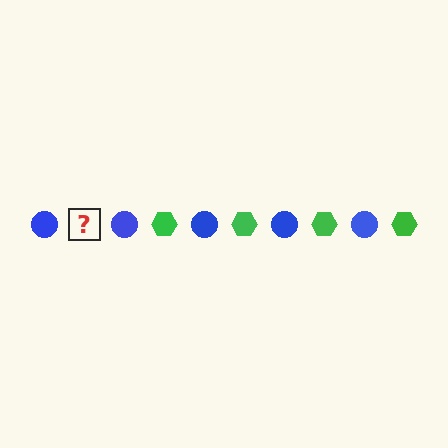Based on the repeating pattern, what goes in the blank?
The blank should be a green hexagon.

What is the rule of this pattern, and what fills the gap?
The rule is that the pattern alternates between blue circle and green hexagon. The gap should be filled with a green hexagon.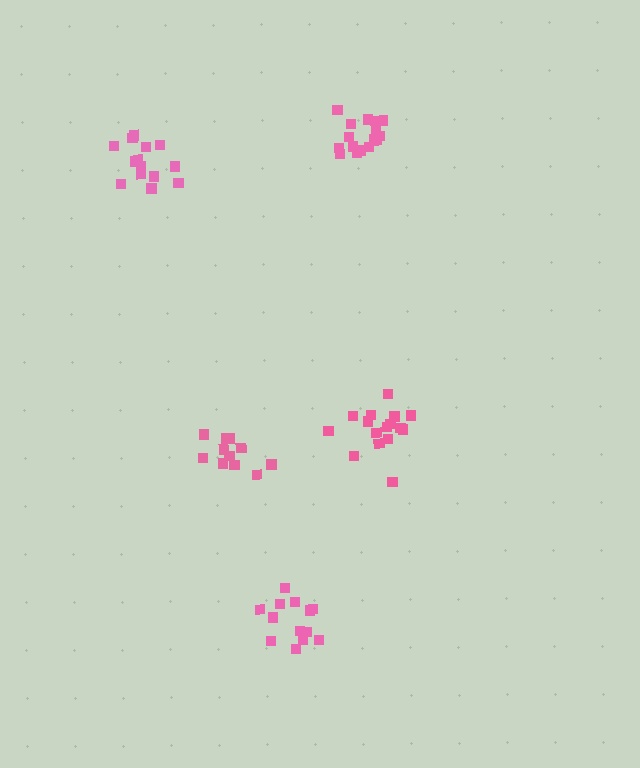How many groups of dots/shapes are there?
There are 5 groups.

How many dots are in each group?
Group 1: 16 dots, Group 2: 13 dots, Group 3: 11 dots, Group 4: 15 dots, Group 5: 16 dots (71 total).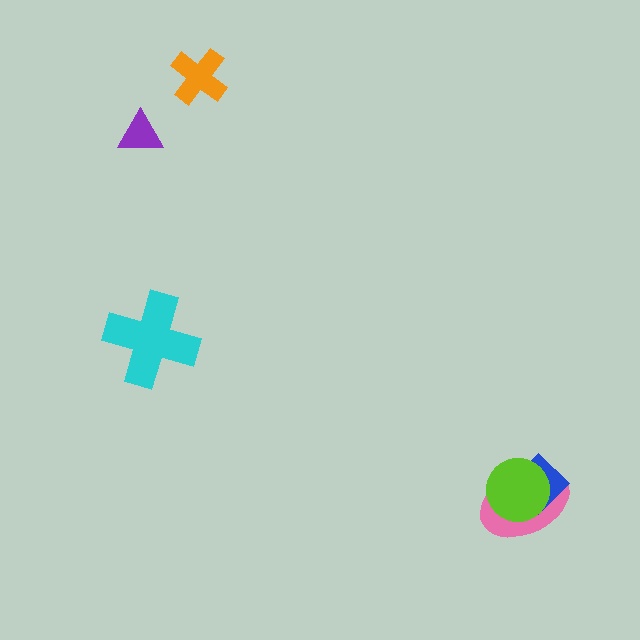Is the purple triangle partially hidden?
No, no other shape covers it.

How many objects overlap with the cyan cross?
0 objects overlap with the cyan cross.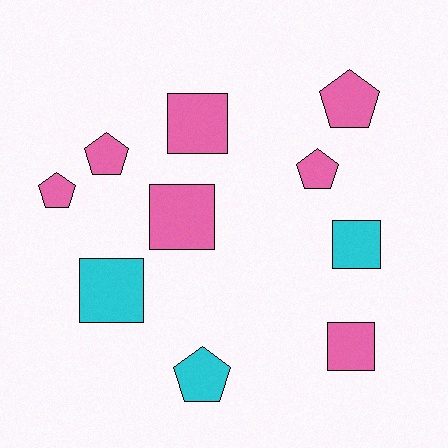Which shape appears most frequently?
Square, with 5 objects.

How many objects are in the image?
There are 10 objects.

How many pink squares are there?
There are 3 pink squares.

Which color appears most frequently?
Pink, with 7 objects.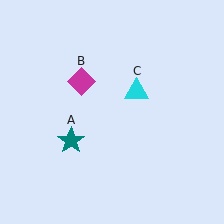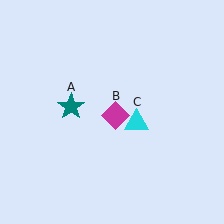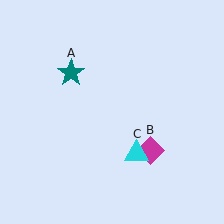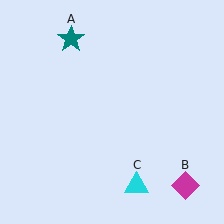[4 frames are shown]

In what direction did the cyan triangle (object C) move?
The cyan triangle (object C) moved down.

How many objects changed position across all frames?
3 objects changed position: teal star (object A), magenta diamond (object B), cyan triangle (object C).